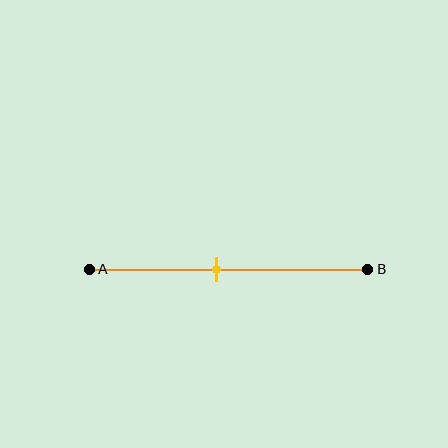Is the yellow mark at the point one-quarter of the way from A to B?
No, the mark is at about 45% from A, not at the 25% one-quarter point.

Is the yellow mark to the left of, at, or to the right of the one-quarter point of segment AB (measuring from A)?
The yellow mark is to the right of the one-quarter point of segment AB.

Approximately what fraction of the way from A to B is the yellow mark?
The yellow mark is approximately 45% of the way from A to B.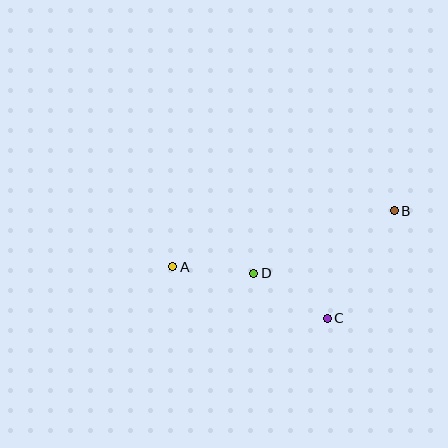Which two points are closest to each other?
Points A and D are closest to each other.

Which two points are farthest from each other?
Points A and B are farthest from each other.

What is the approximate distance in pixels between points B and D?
The distance between B and D is approximately 154 pixels.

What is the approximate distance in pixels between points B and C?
The distance between B and C is approximately 127 pixels.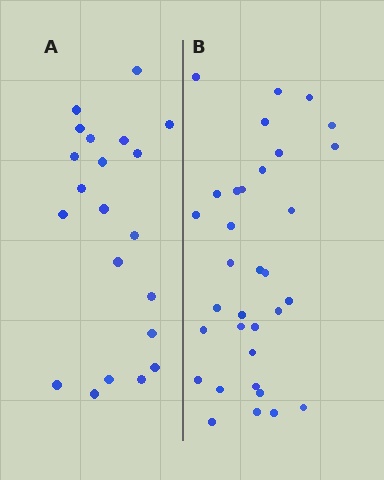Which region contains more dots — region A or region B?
Region B (the right region) has more dots.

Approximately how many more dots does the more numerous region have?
Region B has roughly 12 or so more dots than region A.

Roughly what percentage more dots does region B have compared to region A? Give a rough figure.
About 55% more.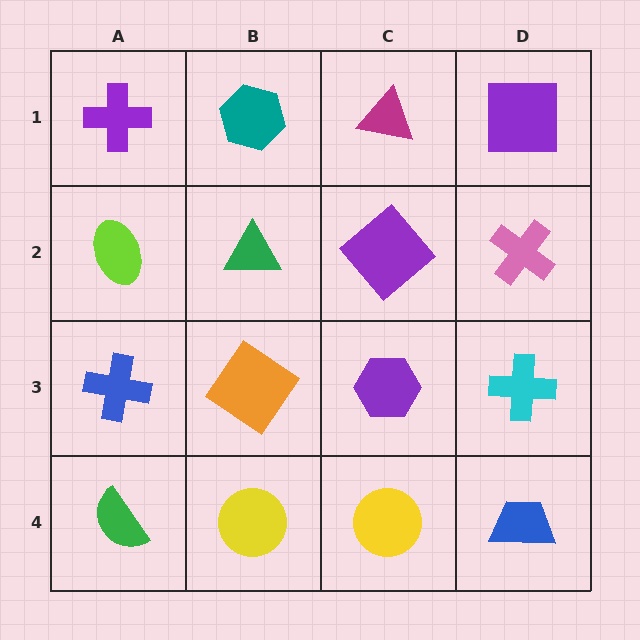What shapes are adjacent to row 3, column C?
A purple diamond (row 2, column C), a yellow circle (row 4, column C), an orange diamond (row 3, column B), a cyan cross (row 3, column D).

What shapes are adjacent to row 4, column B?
An orange diamond (row 3, column B), a green semicircle (row 4, column A), a yellow circle (row 4, column C).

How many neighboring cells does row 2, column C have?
4.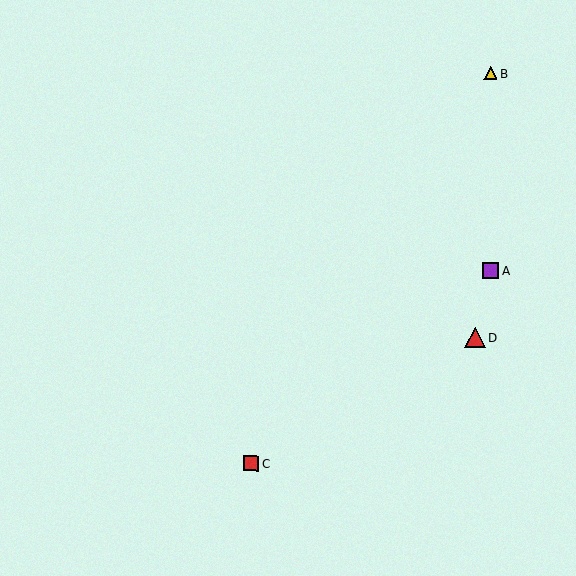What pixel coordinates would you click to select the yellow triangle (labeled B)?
Click at (490, 73) to select the yellow triangle B.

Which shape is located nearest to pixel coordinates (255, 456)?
The red square (labeled C) at (251, 463) is nearest to that location.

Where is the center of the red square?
The center of the red square is at (251, 463).